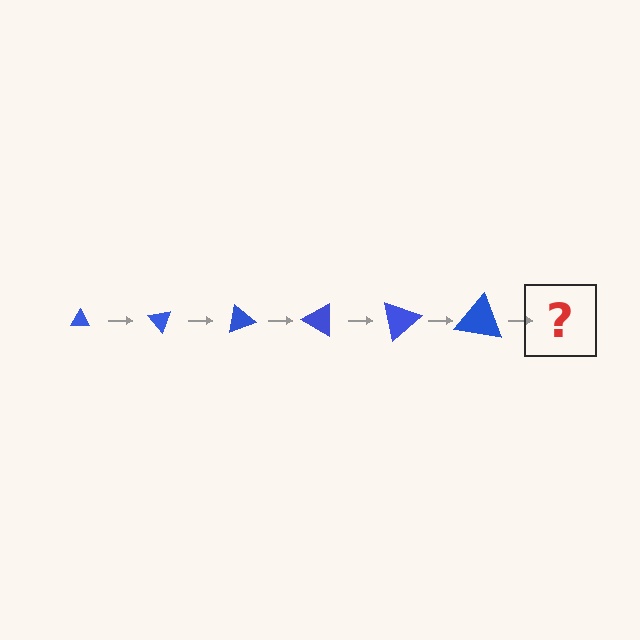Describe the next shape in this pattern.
It should be a triangle, larger than the previous one and rotated 300 degrees from the start.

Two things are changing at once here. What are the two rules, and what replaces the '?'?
The two rules are that the triangle grows larger each step and it rotates 50 degrees each step. The '?' should be a triangle, larger than the previous one and rotated 300 degrees from the start.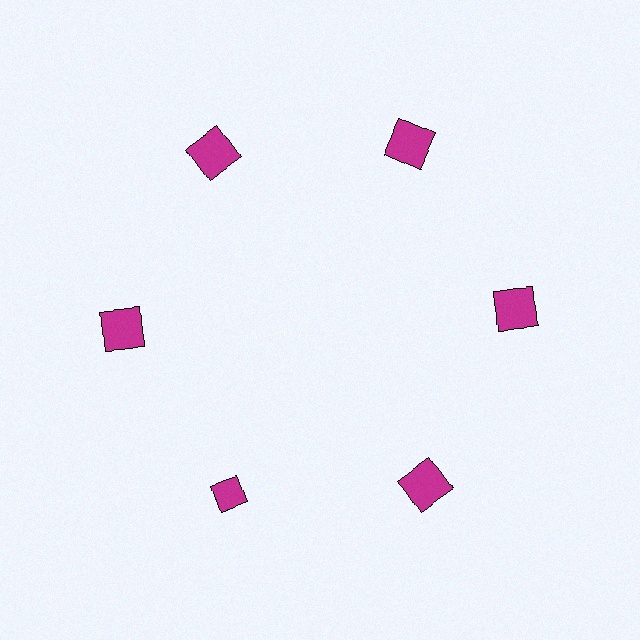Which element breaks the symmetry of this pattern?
The magenta diamond at roughly the 7 o'clock position breaks the symmetry. All other shapes are magenta squares.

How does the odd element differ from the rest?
It has a different shape: diamond instead of square.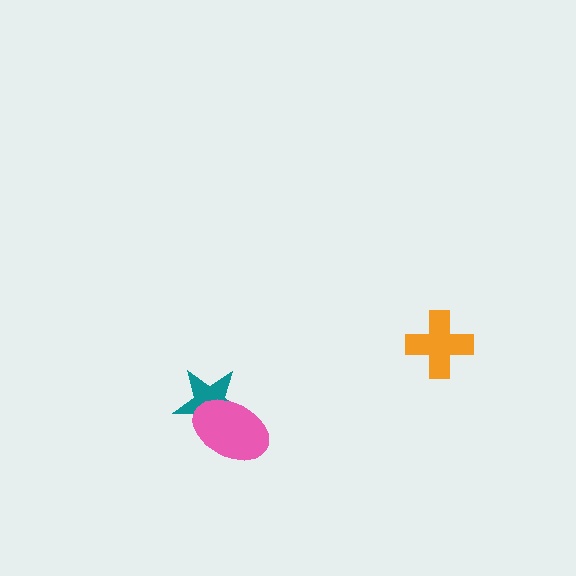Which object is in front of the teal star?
The pink ellipse is in front of the teal star.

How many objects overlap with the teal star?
1 object overlaps with the teal star.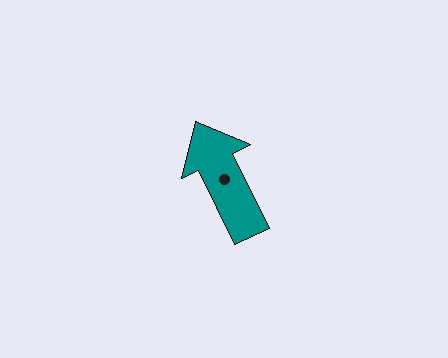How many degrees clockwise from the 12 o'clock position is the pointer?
Approximately 334 degrees.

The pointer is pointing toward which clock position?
Roughly 11 o'clock.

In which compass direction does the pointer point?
Northwest.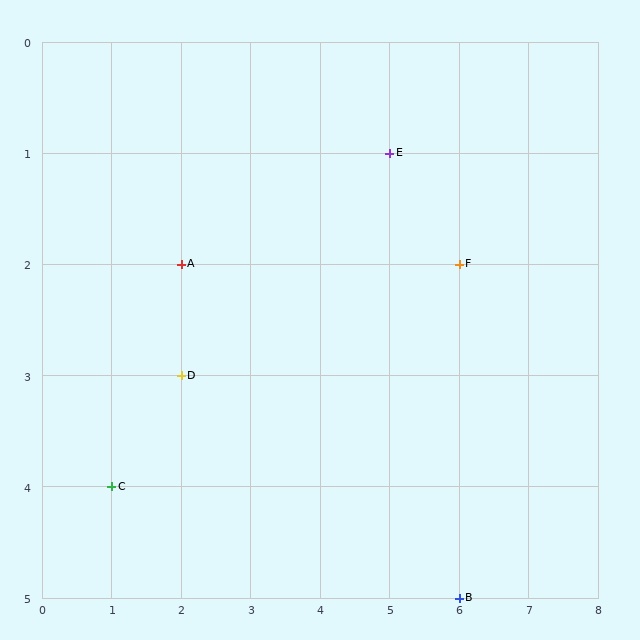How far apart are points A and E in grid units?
Points A and E are 3 columns and 1 row apart (about 3.2 grid units diagonally).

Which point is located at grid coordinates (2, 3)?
Point D is at (2, 3).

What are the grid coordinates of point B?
Point B is at grid coordinates (6, 5).